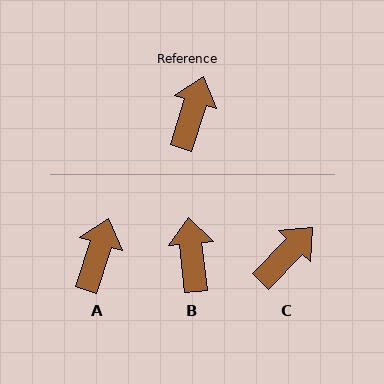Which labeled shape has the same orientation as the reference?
A.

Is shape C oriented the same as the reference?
No, it is off by about 26 degrees.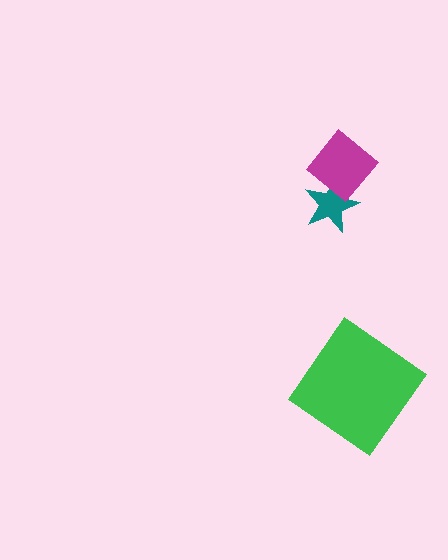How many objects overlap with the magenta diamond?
1 object overlaps with the magenta diamond.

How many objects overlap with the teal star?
1 object overlaps with the teal star.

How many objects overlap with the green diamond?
0 objects overlap with the green diamond.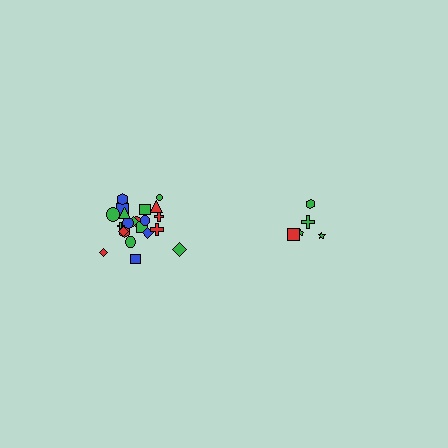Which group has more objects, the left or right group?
The left group.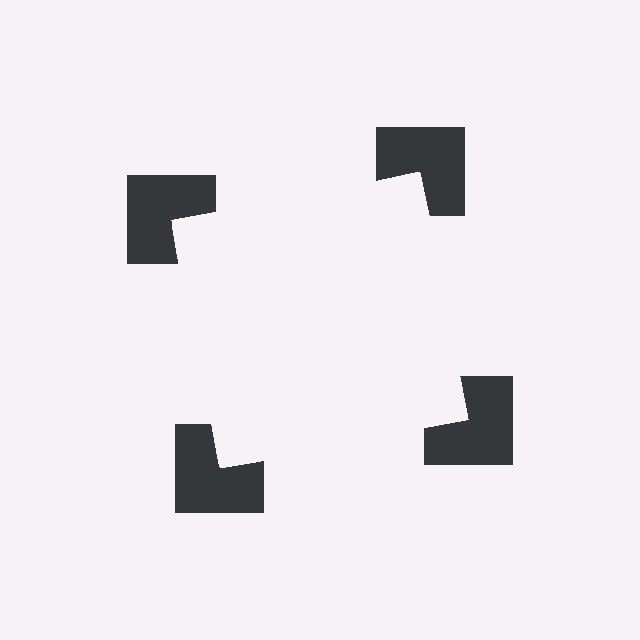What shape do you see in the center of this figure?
An illusory square — its edges are inferred from the aligned wedge cuts in the notched squares, not physically drawn.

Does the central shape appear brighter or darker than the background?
It typically appears slightly brighter than the background, even though no actual brightness change is drawn.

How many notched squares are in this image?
There are 4 — one at each vertex of the illusory square.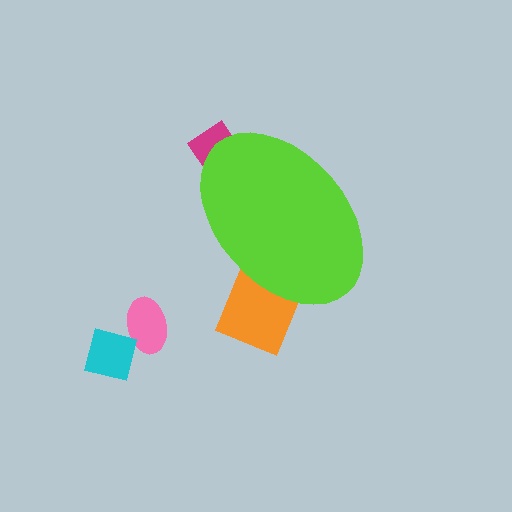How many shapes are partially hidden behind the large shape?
2 shapes are partially hidden.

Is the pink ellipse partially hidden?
No, the pink ellipse is fully visible.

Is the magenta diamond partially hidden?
Yes, the magenta diamond is partially hidden behind the lime ellipse.